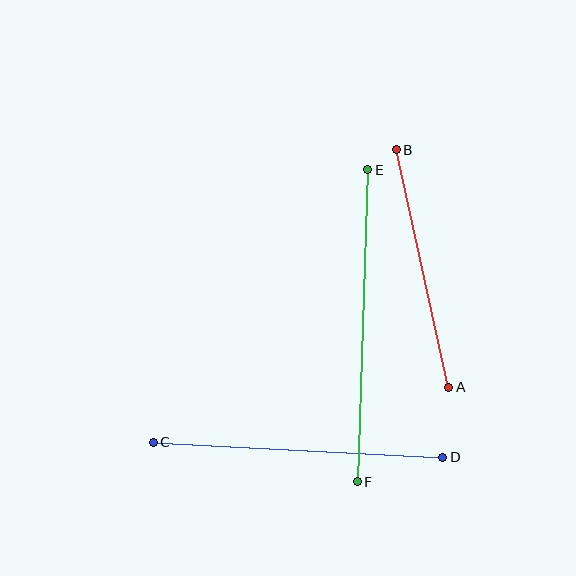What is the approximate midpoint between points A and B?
The midpoint is at approximately (422, 268) pixels.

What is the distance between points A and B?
The distance is approximately 244 pixels.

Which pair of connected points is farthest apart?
Points E and F are farthest apart.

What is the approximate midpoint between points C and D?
The midpoint is at approximately (298, 450) pixels.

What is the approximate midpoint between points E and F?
The midpoint is at approximately (363, 326) pixels.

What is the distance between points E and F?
The distance is approximately 312 pixels.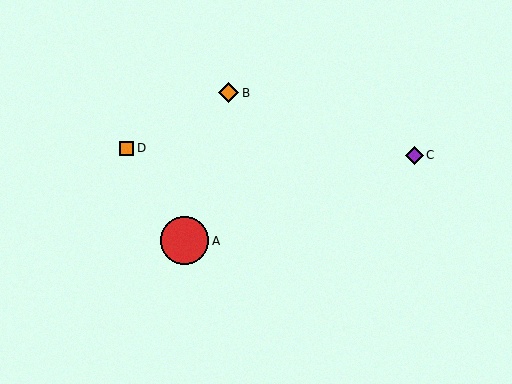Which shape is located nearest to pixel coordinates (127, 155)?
The orange square (labeled D) at (127, 148) is nearest to that location.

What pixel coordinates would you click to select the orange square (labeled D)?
Click at (127, 148) to select the orange square D.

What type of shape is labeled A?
Shape A is a red circle.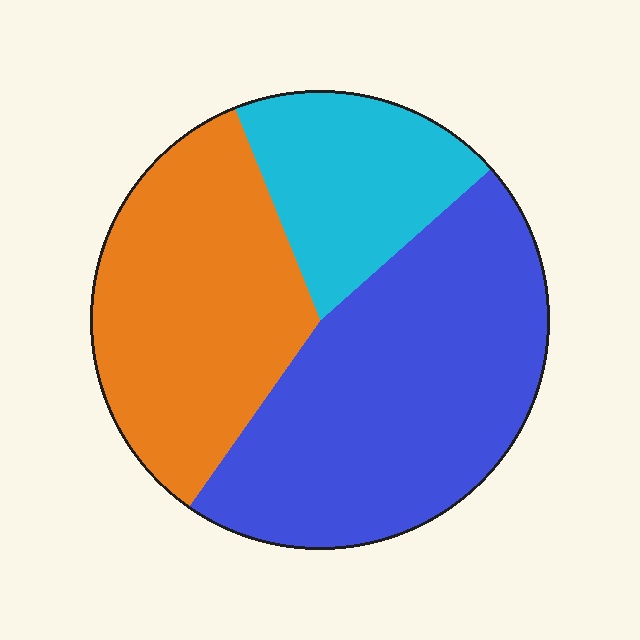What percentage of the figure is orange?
Orange takes up about one third (1/3) of the figure.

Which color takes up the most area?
Blue, at roughly 45%.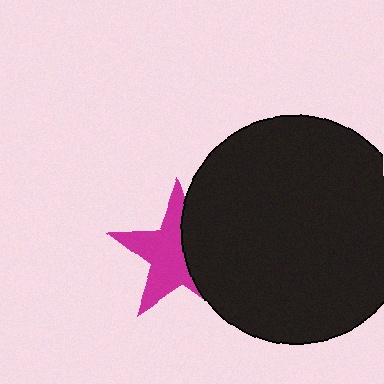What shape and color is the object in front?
The object in front is a black circle.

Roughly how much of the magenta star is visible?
About half of it is visible (roughly 59%).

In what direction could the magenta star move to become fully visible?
The magenta star could move left. That would shift it out from behind the black circle entirely.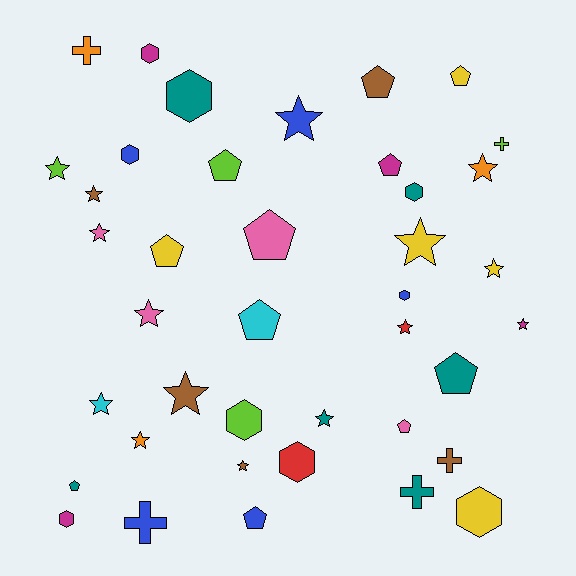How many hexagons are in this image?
There are 9 hexagons.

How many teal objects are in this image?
There are 6 teal objects.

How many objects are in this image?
There are 40 objects.